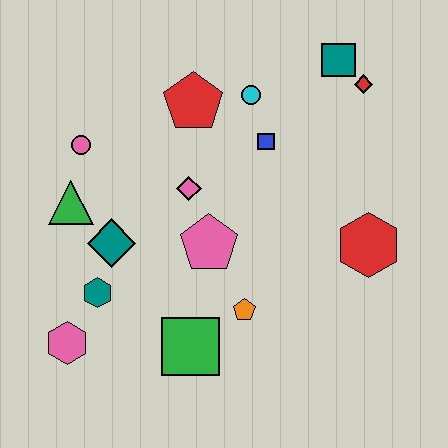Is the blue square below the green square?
No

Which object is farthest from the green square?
The teal square is farthest from the green square.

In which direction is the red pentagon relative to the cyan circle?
The red pentagon is to the left of the cyan circle.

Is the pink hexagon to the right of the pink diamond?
No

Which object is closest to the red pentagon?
The cyan circle is closest to the red pentagon.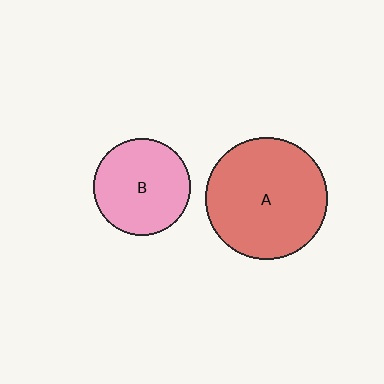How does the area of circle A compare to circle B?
Approximately 1.6 times.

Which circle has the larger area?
Circle A (red).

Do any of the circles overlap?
No, none of the circles overlap.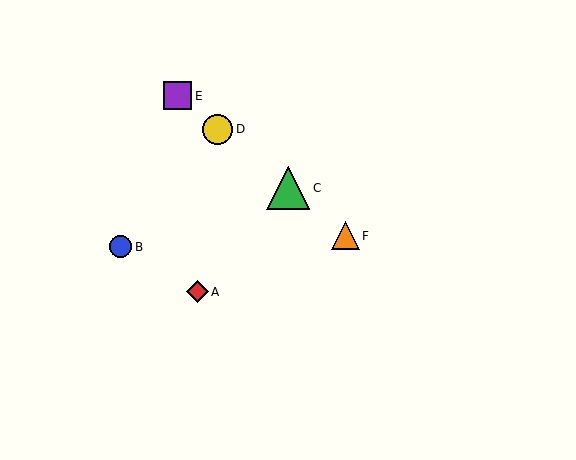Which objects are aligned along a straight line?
Objects C, D, E, F are aligned along a straight line.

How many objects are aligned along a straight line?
4 objects (C, D, E, F) are aligned along a straight line.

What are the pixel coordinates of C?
Object C is at (288, 188).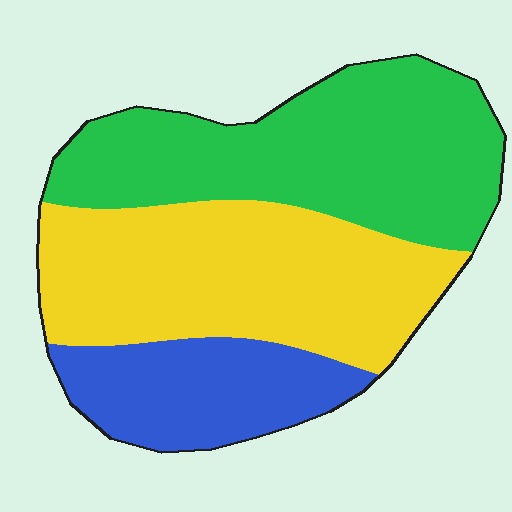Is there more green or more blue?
Green.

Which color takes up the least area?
Blue, at roughly 20%.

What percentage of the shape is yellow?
Yellow takes up between a quarter and a half of the shape.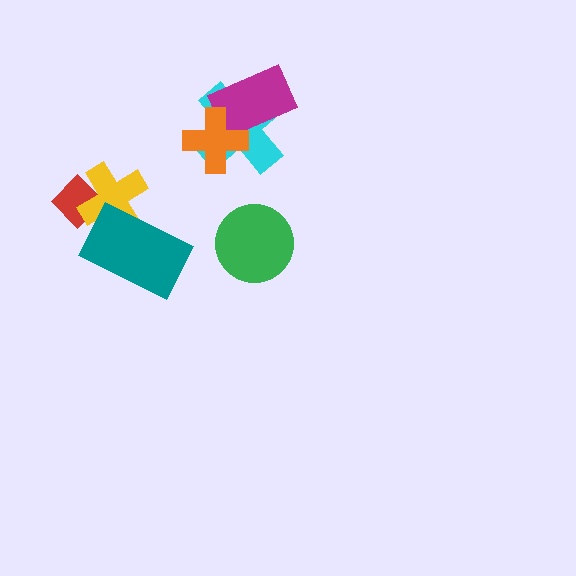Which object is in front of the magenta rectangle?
The orange cross is in front of the magenta rectangle.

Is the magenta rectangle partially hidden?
Yes, it is partially covered by another shape.